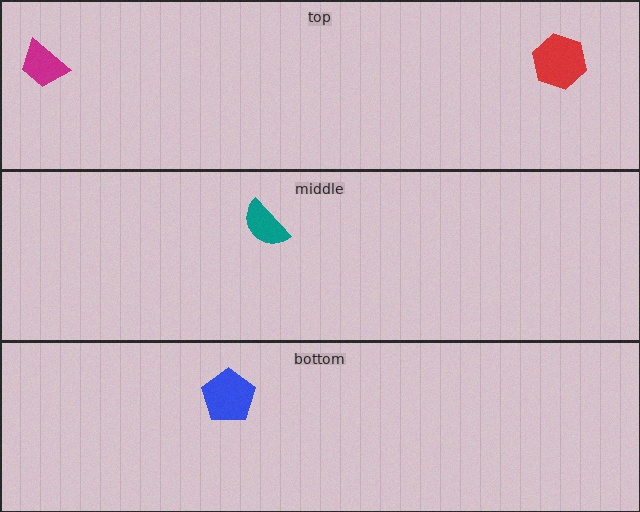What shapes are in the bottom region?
The blue pentagon.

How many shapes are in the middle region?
1.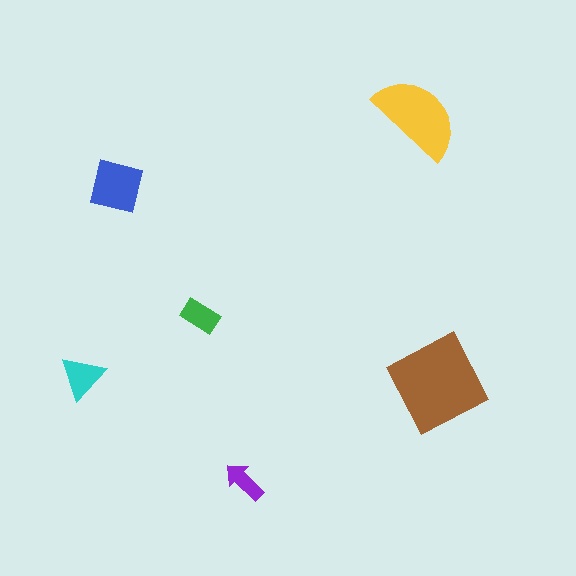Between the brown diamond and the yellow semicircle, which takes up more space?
The brown diamond.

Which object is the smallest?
The purple arrow.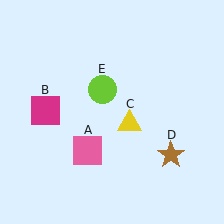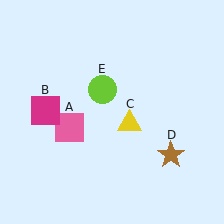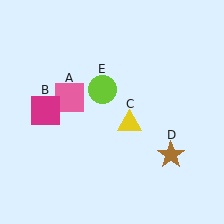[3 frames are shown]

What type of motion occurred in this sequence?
The pink square (object A) rotated clockwise around the center of the scene.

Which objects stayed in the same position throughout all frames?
Magenta square (object B) and yellow triangle (object C) and brown star (object D) and lime circle (object E) remained stationary.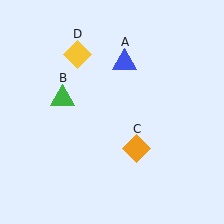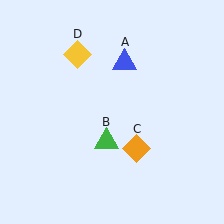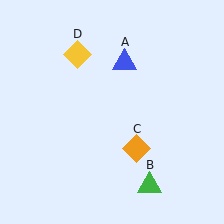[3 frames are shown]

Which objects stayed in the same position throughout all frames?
Blue triangle (object A) and orange diamond (object C) and yellow diamond (object D) remained stationary.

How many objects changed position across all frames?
1 object changed position: green triangle (object B).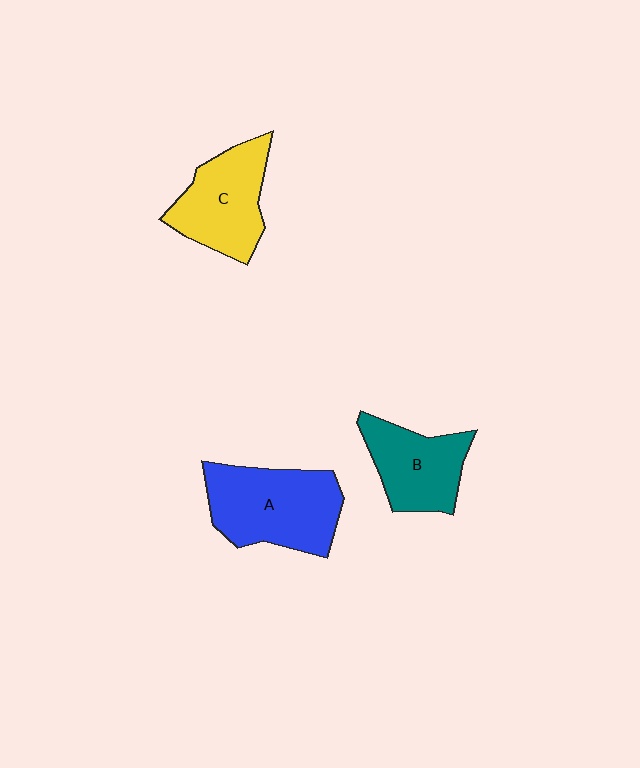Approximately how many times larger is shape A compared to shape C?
Approximately 1.2 times.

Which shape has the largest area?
Shape A (blue).